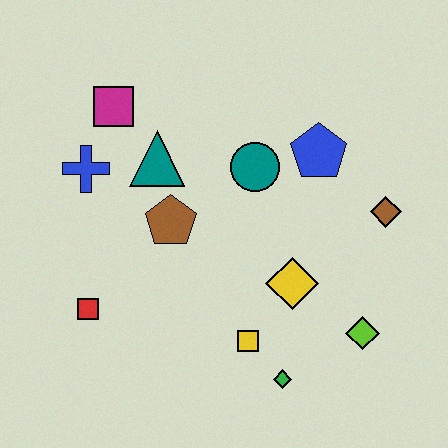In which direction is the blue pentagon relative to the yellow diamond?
The blue pentagon is above the yellow diamond.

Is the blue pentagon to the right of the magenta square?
Yes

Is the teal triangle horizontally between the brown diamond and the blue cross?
Yes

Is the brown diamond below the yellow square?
No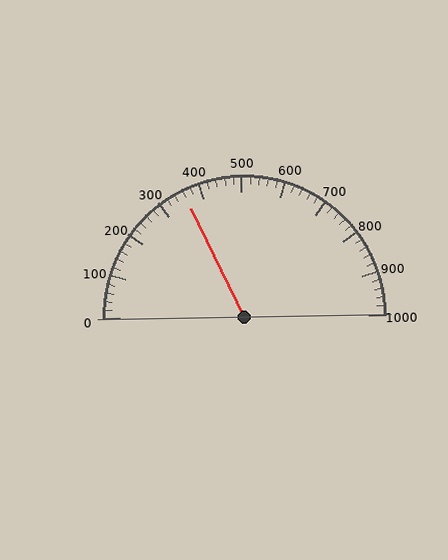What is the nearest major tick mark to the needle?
The nearest major tick mark is 400.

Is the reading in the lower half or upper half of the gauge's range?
The reading is in the lower half of the range (0 to 1000).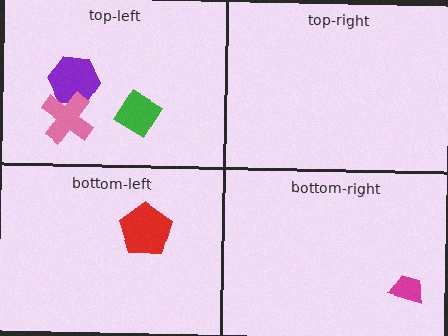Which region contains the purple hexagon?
The top-left region.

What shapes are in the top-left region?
The purple hexagon, the green diamond, the pink cross.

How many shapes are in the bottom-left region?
1.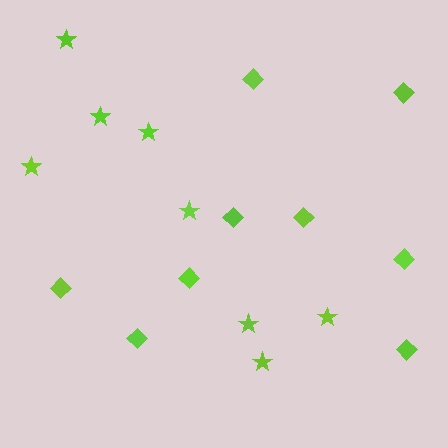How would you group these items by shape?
There are 2 groups: one group of diamonds (9) and one group of stars (8).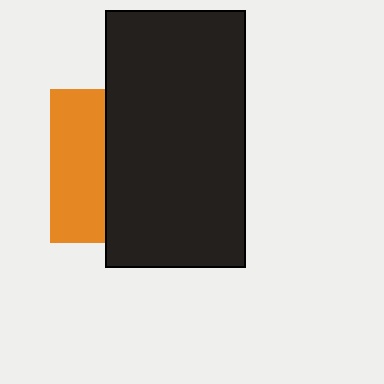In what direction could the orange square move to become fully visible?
The orange square could move left. That would shift it out from behind the black rectangle entirely.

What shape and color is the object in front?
The object in front is a black rectangle.